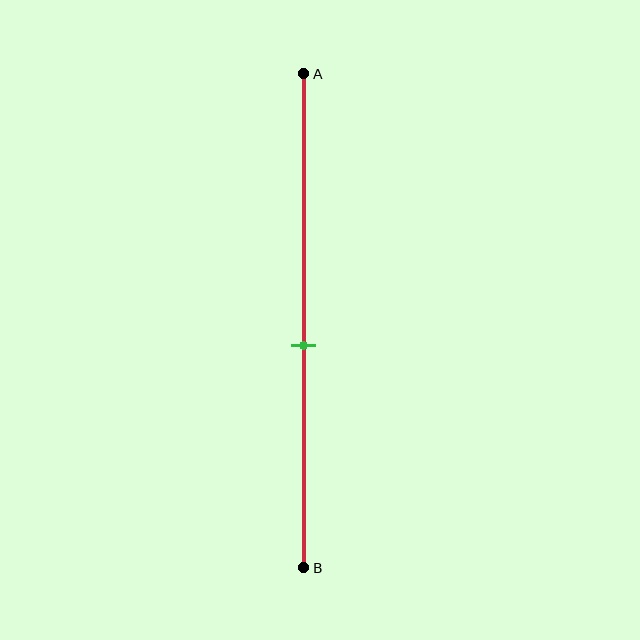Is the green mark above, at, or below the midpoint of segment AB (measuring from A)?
The green mark is below the midpoint of segment AB.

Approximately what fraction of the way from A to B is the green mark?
The green mark is approximately 55% of the way from A to B.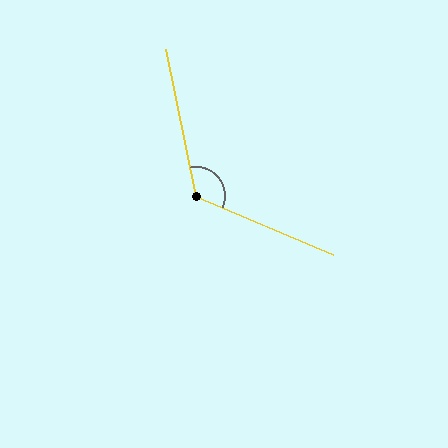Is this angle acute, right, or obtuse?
It is obtuse.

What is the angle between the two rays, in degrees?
Approximately 125 degrees.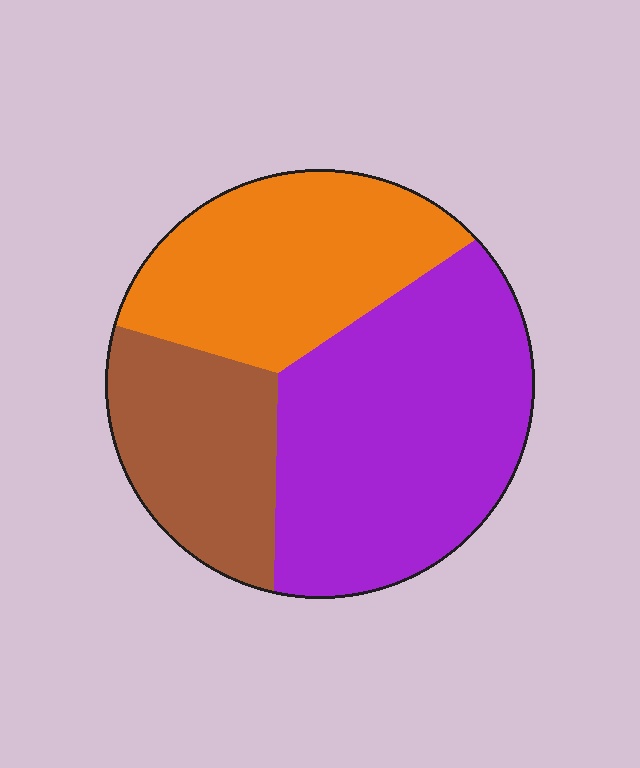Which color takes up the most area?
Purple, at roughly 45%.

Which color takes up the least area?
Brown, at roughly 25%.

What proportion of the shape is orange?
Orange takes up about one third (1/3) of the shape.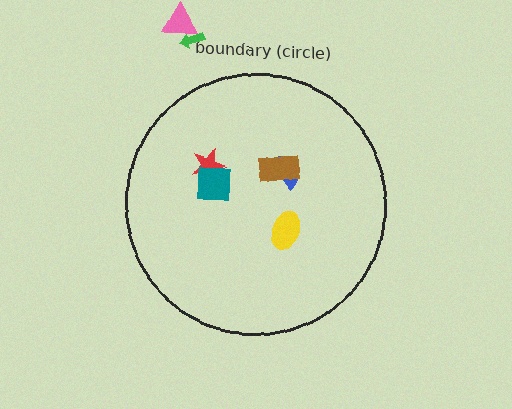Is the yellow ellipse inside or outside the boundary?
Inside.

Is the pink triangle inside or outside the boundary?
Outside.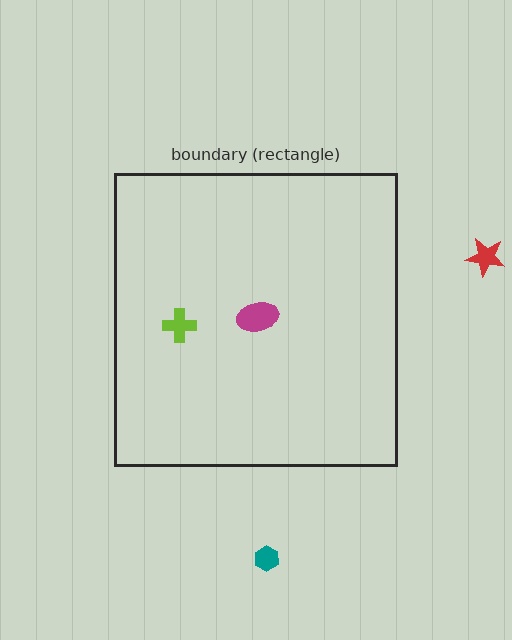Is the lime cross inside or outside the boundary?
Inside.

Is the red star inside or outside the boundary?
Outside.